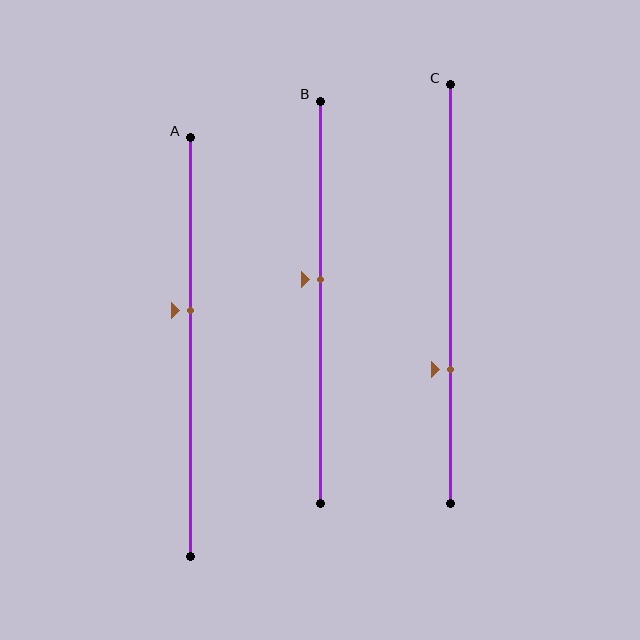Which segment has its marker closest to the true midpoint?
Segment B has its marker closest to the true midpoint.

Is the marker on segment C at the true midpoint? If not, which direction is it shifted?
No, the marker on segment C is shifted downward by about 18% of the segment length.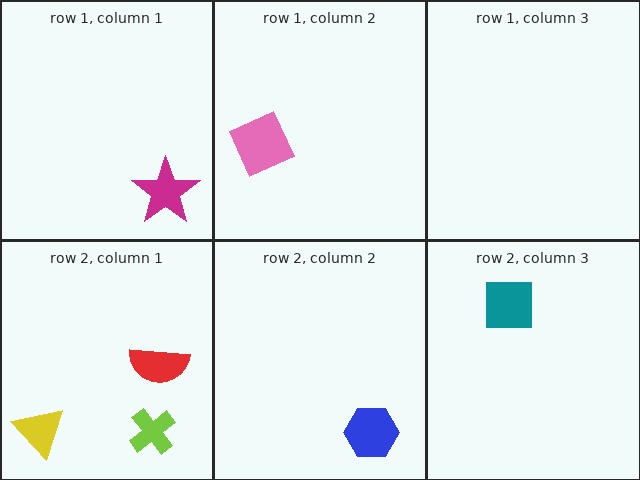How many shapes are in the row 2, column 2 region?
1.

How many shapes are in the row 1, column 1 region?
1.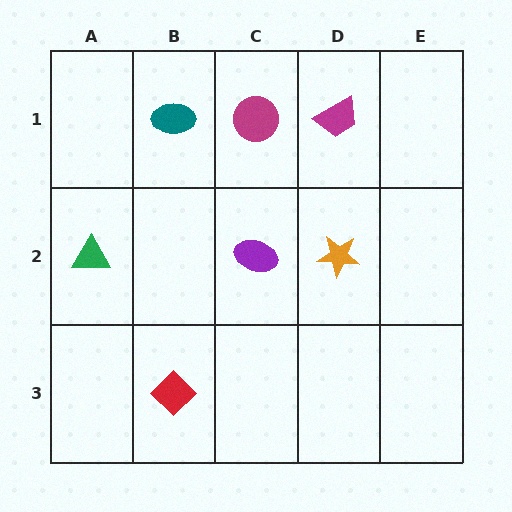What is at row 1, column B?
A teal ellipse.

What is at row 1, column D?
A magenta trapezoid.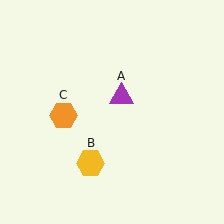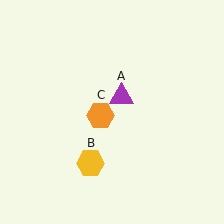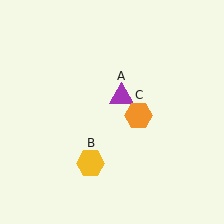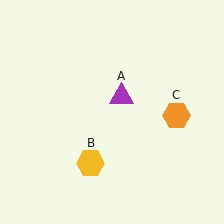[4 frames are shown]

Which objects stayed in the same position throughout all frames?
Purple triangle (object A) and yellow hexagon (object B) remained stationary.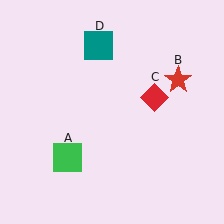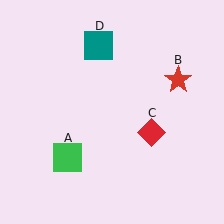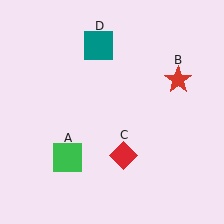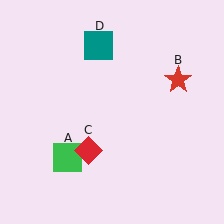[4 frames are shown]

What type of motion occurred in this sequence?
The red diamond (object C) rotated clockwise around the center of the scene.